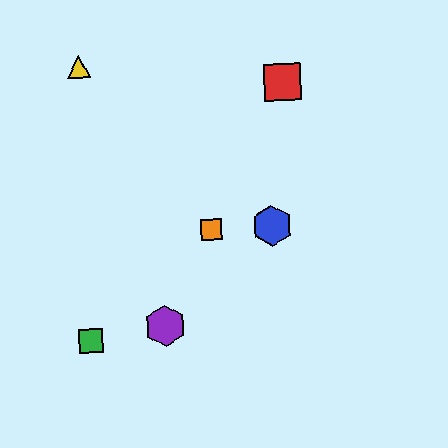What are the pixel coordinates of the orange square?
The orange square is at (212, 230).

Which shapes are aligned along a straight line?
The red square, the purple hexagon, the orange square are aligned along a straight line.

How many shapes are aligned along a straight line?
3 shapes (the red square, the purple hexagon, the orange square) are aligned along a straight line.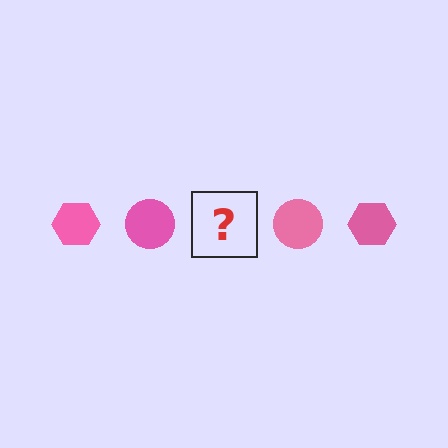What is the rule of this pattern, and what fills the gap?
The rule is that the pattern cycles through hexagon, circle shapes in pink. The gap should be filled with a pink hexagon.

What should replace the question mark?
The question mark should be replaced with a pink hexagon.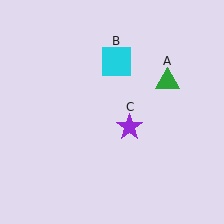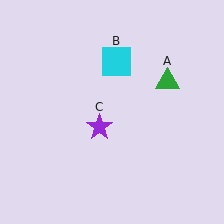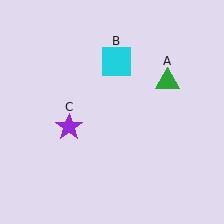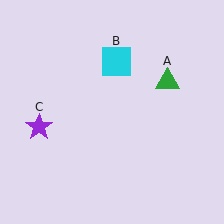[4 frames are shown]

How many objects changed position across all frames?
1 object changed position: purple star (object C).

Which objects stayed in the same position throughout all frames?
Green triangle (object A) and cyan square (object B) remained stationary.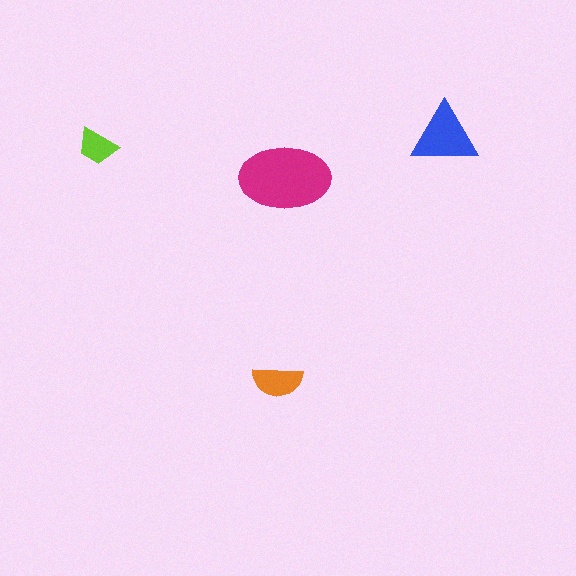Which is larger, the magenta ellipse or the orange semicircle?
The magenta ellipse.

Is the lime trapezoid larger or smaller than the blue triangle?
Smaller.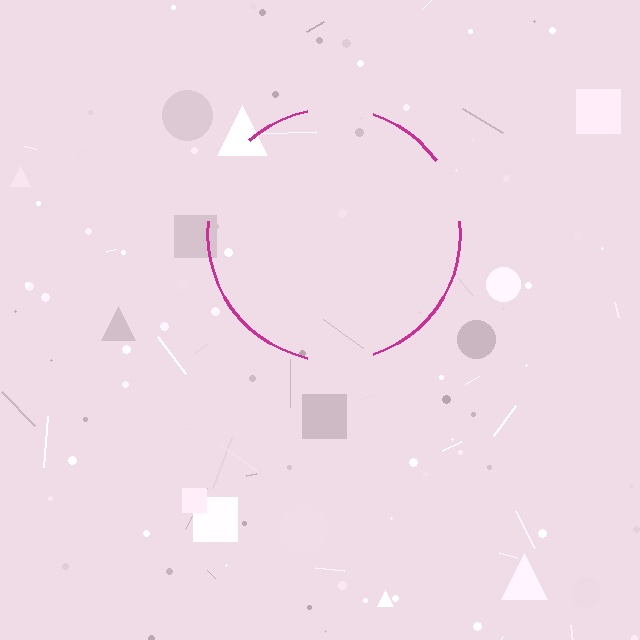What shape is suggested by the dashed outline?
The dashed outline suggests a circle.